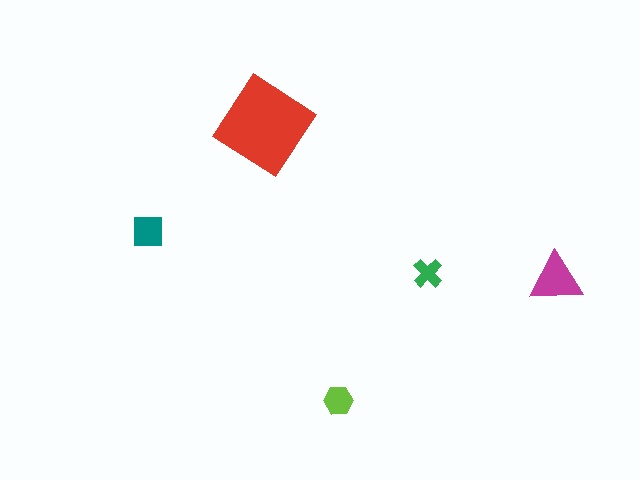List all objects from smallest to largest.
The green cross, the lime hexagon, the teal square, the magenta triangle, the red diamond.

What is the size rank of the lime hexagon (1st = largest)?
4th.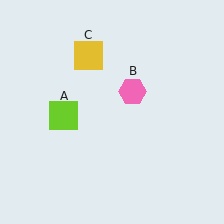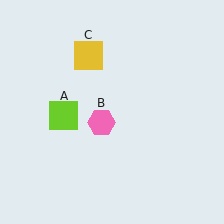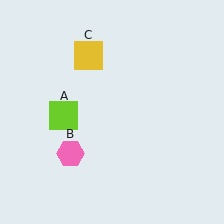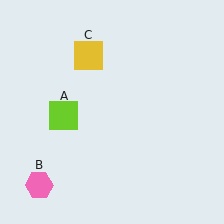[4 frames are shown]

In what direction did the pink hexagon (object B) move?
The pink hexagon (object B) moved down and to the left.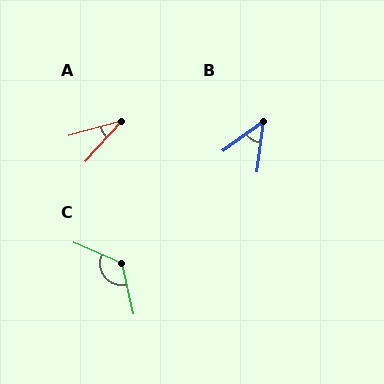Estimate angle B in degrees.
Approximately 47 degrees.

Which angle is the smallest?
A, at approximately 32 degrees.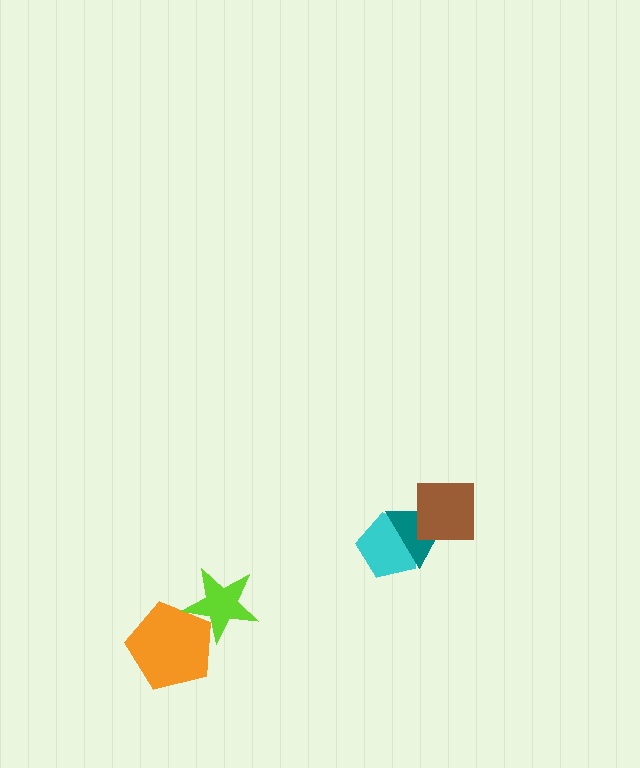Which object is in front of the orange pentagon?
The lime star is in front of the orange pentagon.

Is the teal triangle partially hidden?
Yes, it is partially covered by another shape.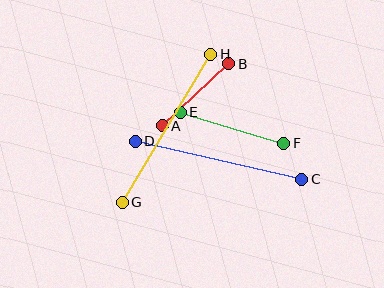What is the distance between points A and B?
The distance is approximately 91 pixels.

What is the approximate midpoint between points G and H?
The midpoint is at approximately (167, 128) pixels.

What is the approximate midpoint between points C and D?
The midpoint is at approximately (218, 160) pixels.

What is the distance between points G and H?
The distance is approximately 173 pixels.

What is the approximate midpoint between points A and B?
The midpoint is at approximately (195, 95) pixels.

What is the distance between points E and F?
The distance is approximately 108 pixels.